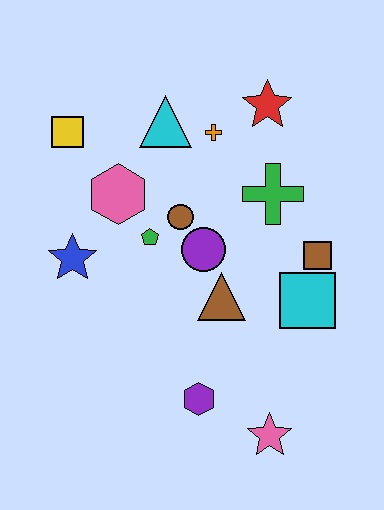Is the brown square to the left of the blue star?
No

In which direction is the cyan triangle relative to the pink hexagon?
The cyan triangle is above the pink hexagon.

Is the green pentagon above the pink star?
Yes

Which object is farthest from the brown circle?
The pink star is farthest from the brown circle.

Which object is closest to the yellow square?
The pink hexagon is closest to the yellow square.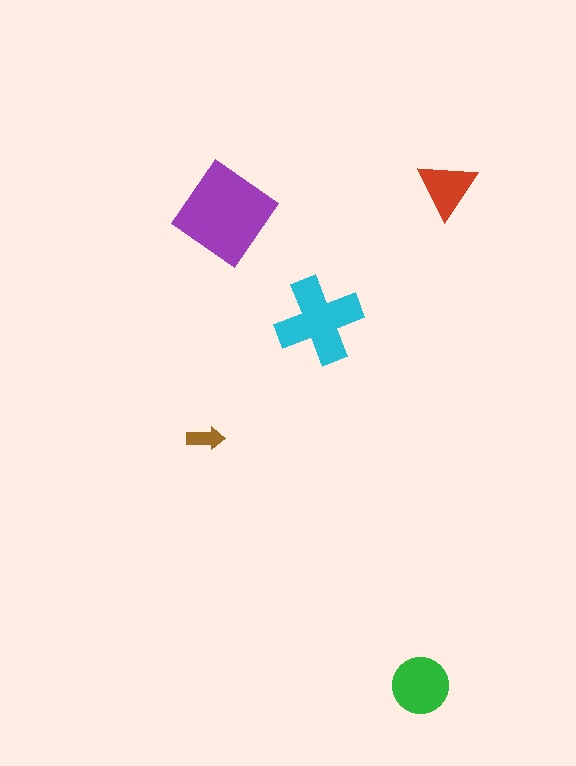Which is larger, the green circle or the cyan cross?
The cyan cross.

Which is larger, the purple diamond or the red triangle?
The purple diamond.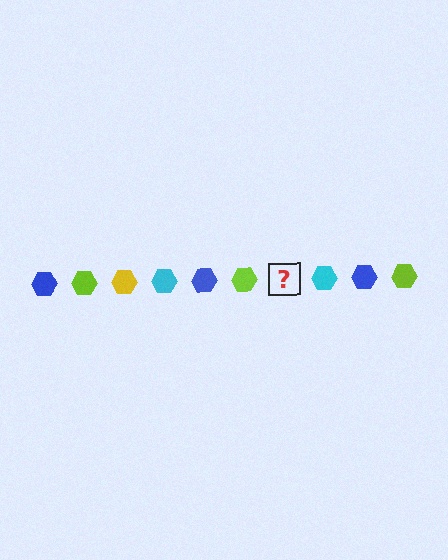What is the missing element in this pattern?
The missing element is a yellow hexagon.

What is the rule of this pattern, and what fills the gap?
The rule is that the pattern cycles through blue, lime, yellow, cyan hexagons. The gap should be filled with a yellow hexagon.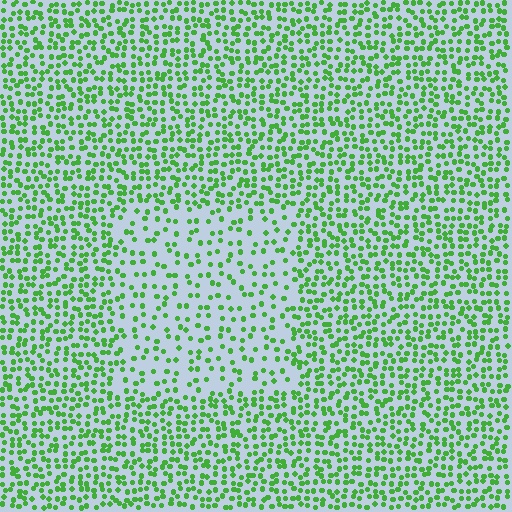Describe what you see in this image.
The image contains small green elements arranged at two different densities. A rectangle-shaped region is visible where the elements are less densely packed than the surrounding area.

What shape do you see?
I see a rectangle.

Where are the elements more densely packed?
The elements are more densely packed outside the rectangle boundary.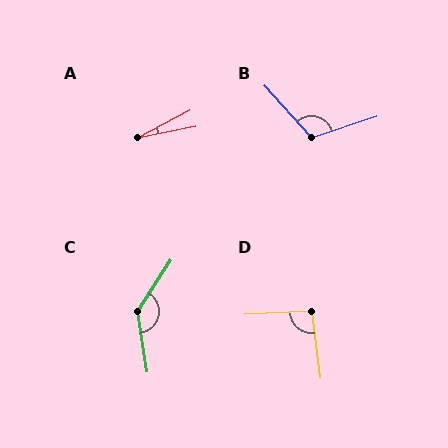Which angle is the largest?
C, at approximately 138 degrees.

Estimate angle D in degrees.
Approximately 95 degrees.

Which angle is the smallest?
A, at approximately 17 degrees.